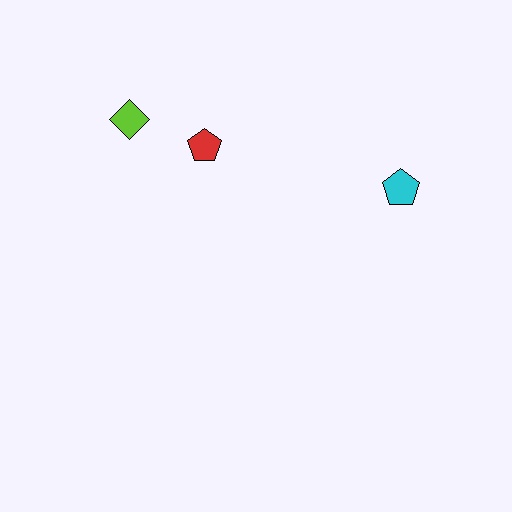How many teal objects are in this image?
There are no teal objects.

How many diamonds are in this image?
There is 1 diamond.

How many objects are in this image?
There are 3 objects.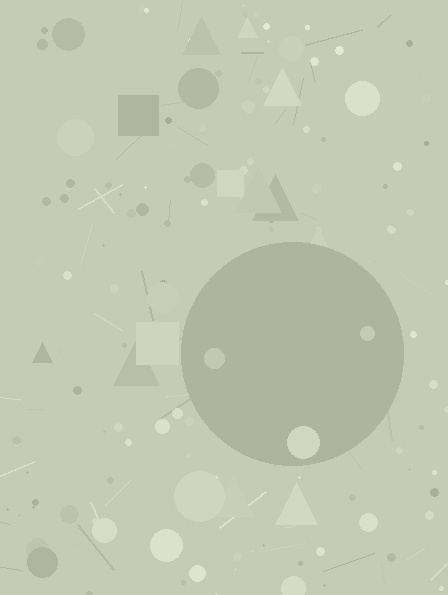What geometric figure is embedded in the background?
A circle is embedded in the background.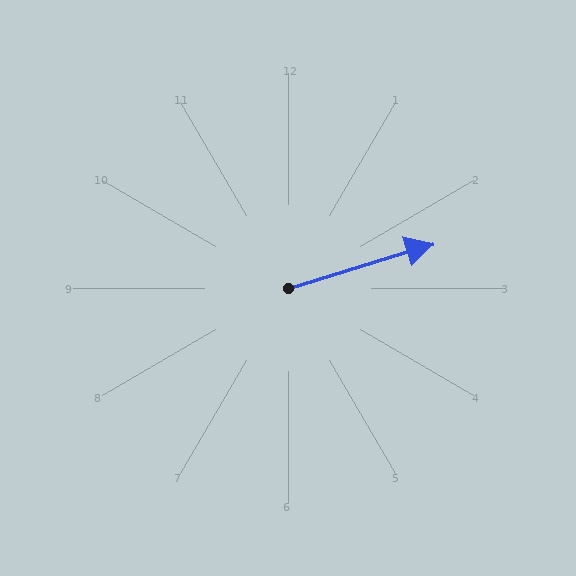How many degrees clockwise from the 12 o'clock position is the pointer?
Approximately 73 degrees.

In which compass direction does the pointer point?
East.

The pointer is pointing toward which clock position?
Roughly 2 o'clock.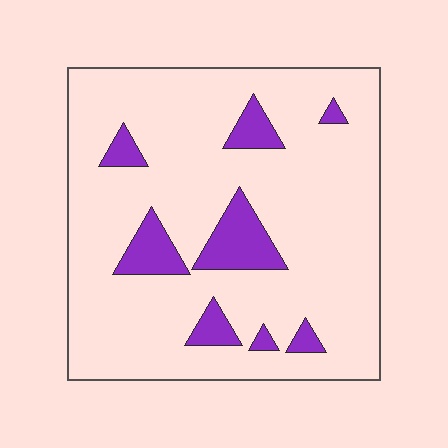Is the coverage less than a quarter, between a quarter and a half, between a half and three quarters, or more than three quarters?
Less than a quarter.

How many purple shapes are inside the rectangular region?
8.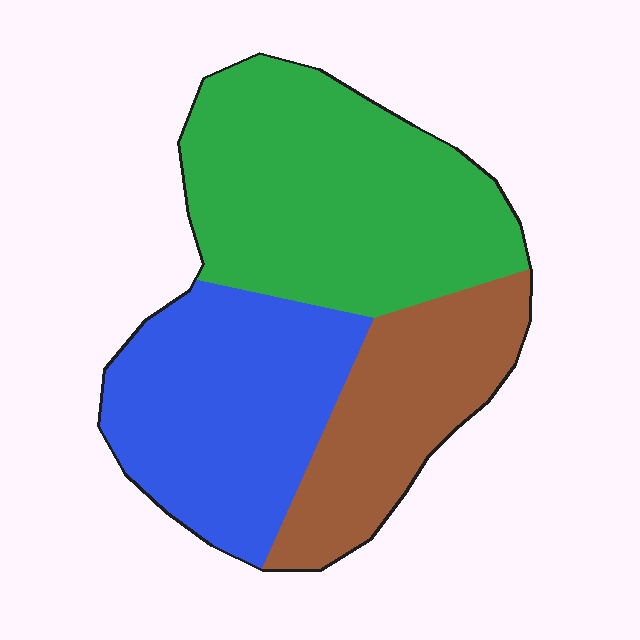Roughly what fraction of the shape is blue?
Blue covers about 35% of the shape.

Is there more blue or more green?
Green.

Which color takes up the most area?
Green, at roughly 45%.